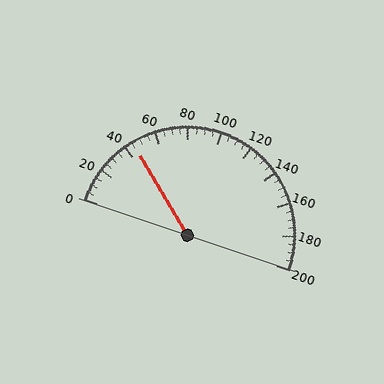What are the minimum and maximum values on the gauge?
The gauge ranges from 0 to 200.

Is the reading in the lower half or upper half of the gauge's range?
The reading is in the lower half of the range (0 to 200).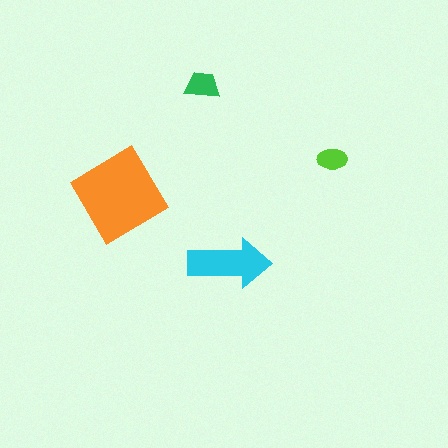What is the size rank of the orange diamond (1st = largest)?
1st.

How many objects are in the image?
There are 4 objects in the image.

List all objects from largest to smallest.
The orange diamond, the cyan arrow, the green trapezoid, the lime ellipse.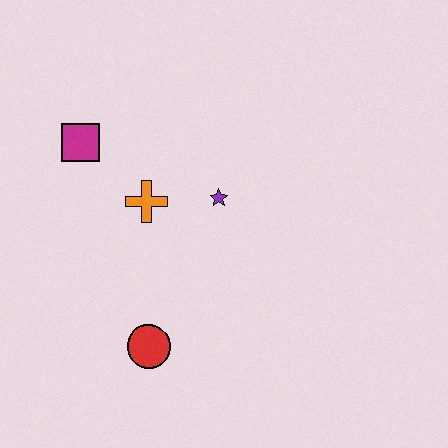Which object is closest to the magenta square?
The orange cross is closest to the magenta square.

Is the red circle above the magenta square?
No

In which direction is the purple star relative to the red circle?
The purple star is above the red circle.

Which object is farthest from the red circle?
The magenta square is farthest from the red circle.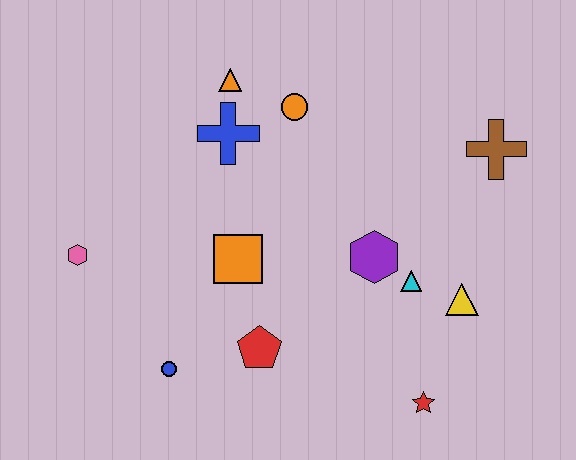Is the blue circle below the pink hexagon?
Yes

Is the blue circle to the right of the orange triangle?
No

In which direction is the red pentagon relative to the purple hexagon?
The red pentagon is to the left of the purple hexagon.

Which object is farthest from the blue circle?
The brown cross is farthest from the blue circle.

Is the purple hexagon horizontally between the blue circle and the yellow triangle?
Yes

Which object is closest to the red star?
The yellow triangle is closest to the red star.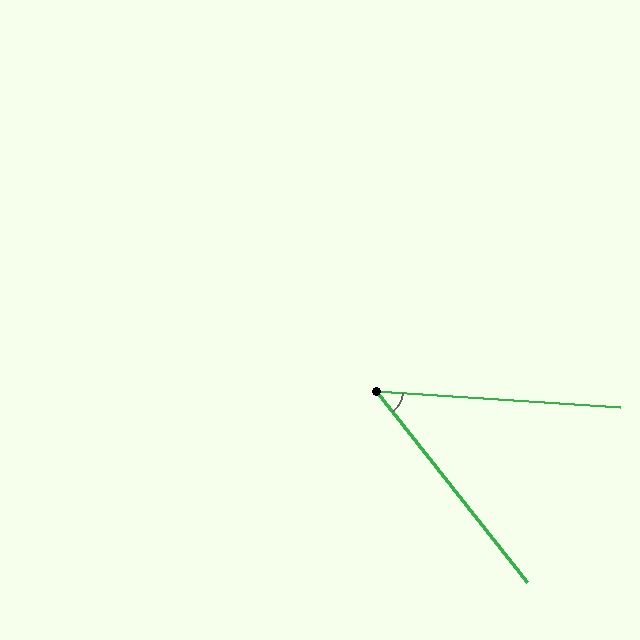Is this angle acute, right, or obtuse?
It is acute.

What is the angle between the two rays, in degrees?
Approximately 48 degrees.